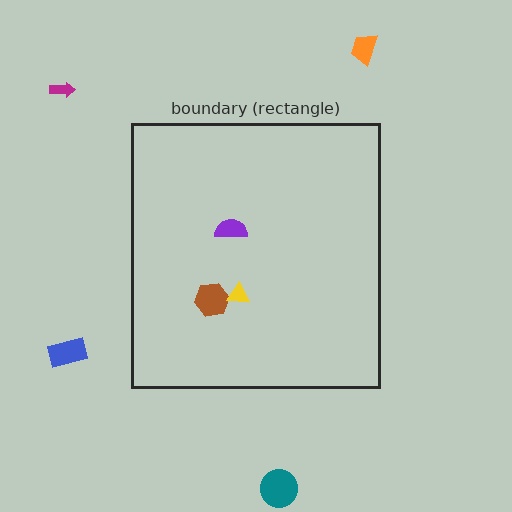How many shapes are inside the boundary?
3 inside, 4 outside.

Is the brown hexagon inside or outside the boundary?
Inside.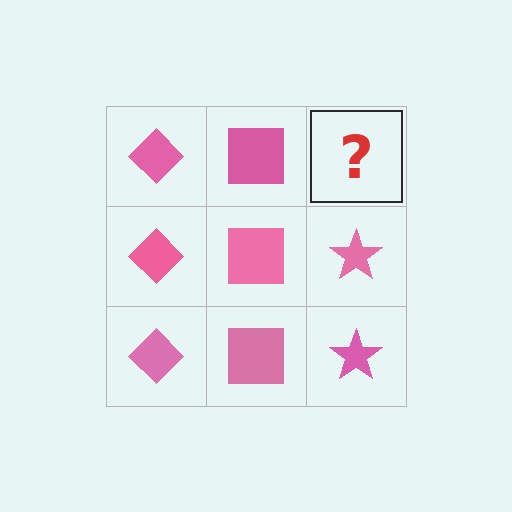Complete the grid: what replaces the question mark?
The question mark should be replaced with a pink star.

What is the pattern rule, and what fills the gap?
The rule is that each column has a consistent shape. The gap should be filled with a pink star.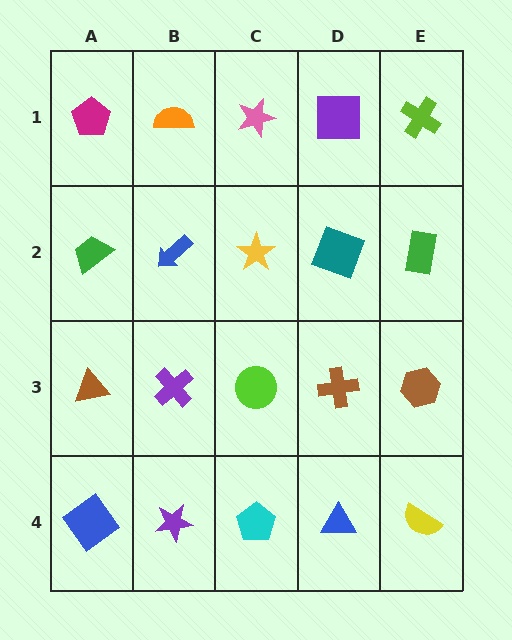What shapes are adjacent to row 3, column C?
A yellow star (row 2, column C), a cyan pentagon (row 4, column C), a purple cross (row 3, column B), a brown cross (row 3, column D).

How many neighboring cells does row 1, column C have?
3.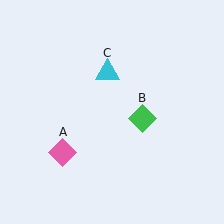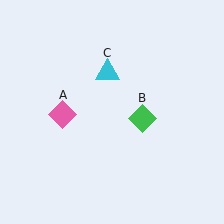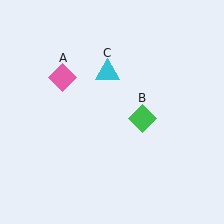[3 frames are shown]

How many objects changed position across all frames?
1 object changed position: pink diamond (object A).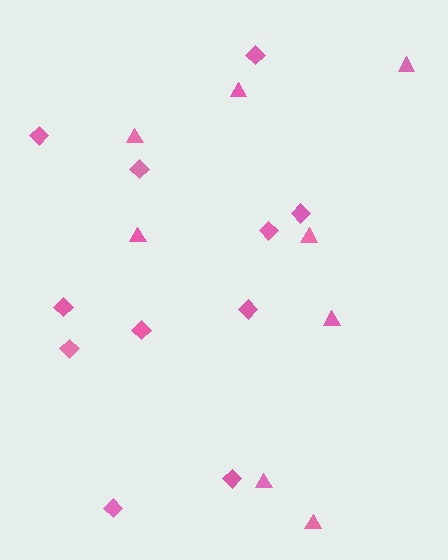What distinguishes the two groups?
There are 2 groups: one group of triangles (8) and one group of diamonds (11).